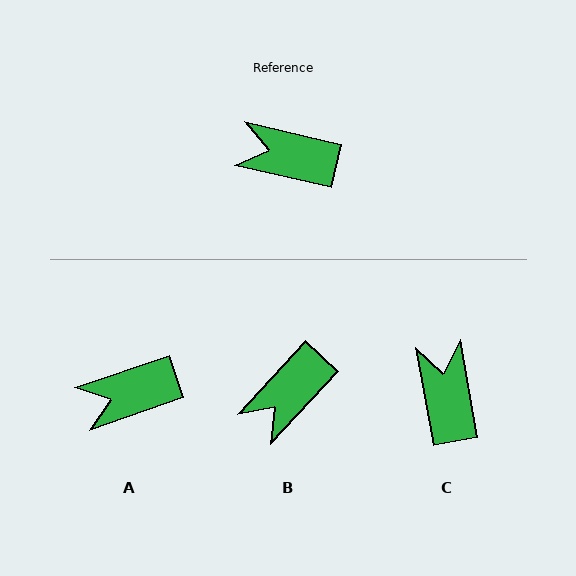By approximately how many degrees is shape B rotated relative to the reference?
Approximately 60 degrees counter-clockwise.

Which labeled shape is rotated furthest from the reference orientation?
C, about 67 degrees away.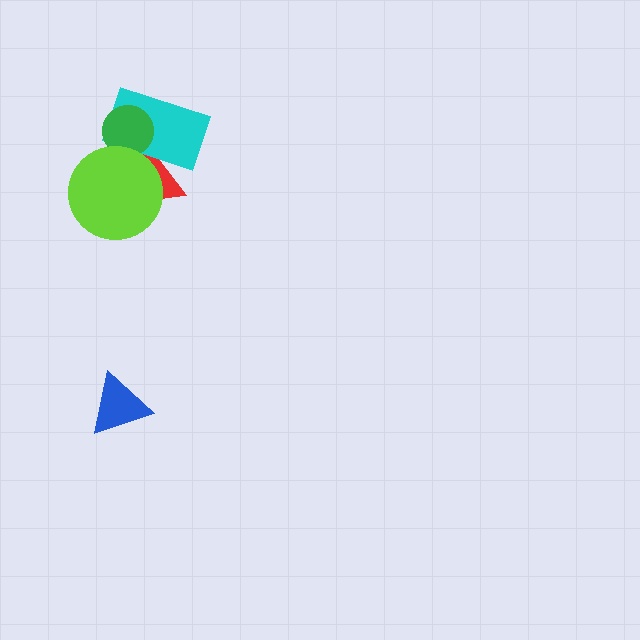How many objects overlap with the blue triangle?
0 objects overlap with the blue triangle.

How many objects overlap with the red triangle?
3 objects overlap with the red triangle.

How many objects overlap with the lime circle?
3 objects overlap with the lime circle.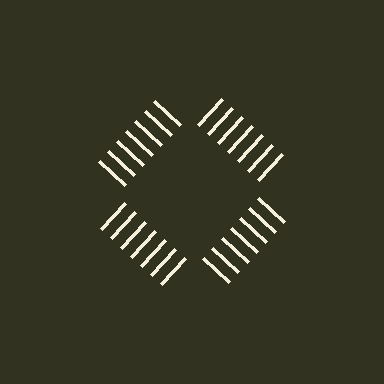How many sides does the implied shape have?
4 sides — the line-ends trace a square.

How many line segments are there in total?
28 — 7 along each of the 4 edges.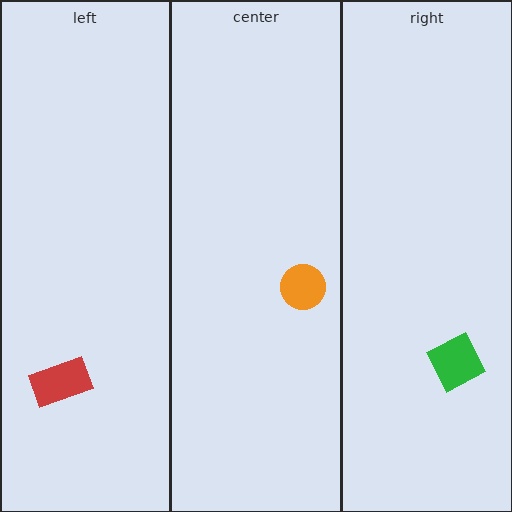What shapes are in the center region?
The orange circle.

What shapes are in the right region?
The green square.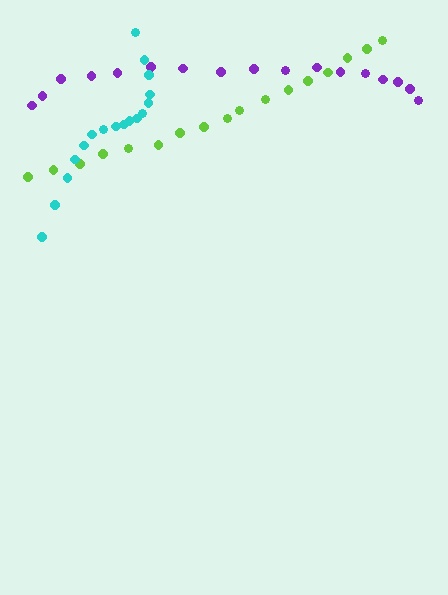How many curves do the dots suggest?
There are 3 distinct paths.